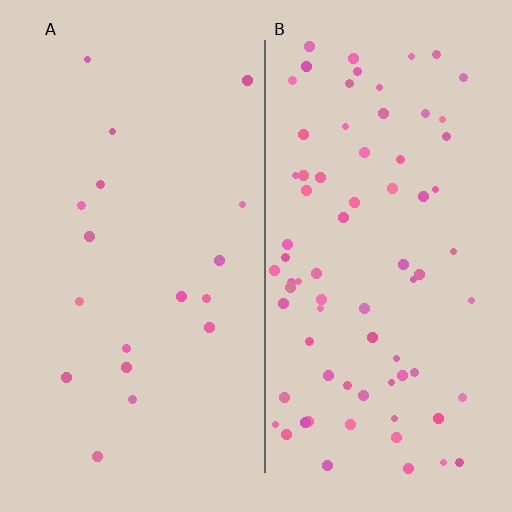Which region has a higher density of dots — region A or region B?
B (the right).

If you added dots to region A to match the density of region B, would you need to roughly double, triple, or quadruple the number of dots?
Approximately quadruple.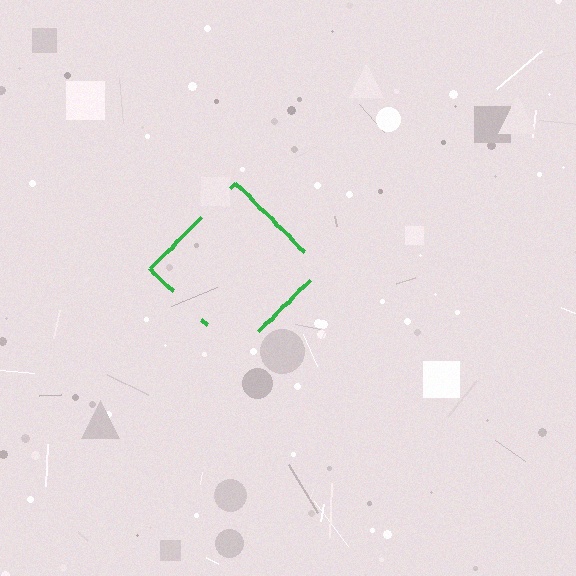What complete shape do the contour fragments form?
The contour fragments form a diamond.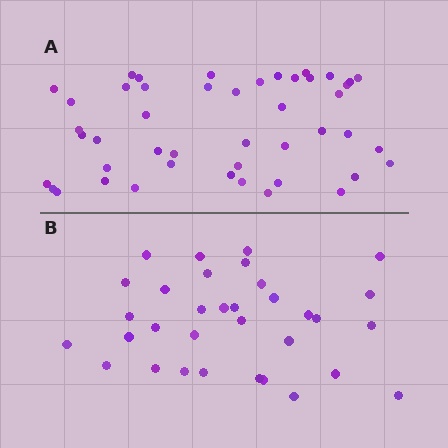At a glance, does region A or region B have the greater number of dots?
Region A (the top region) has more dots.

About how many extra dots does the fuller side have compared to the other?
Region A has approximately 15 more dots than region B.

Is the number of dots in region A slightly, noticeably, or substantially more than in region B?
Region A has noticeably more, but not dramatically so. The ratio is roughly 1.4 to 1.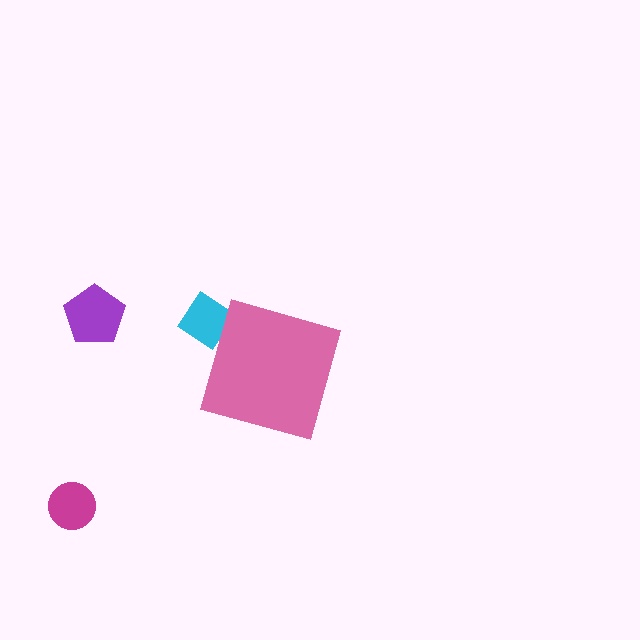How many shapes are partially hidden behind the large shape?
1 shape is partially hidden.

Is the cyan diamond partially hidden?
Yes, the cyan diamond is partially hidden behind the pink diamond.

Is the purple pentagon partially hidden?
No, the purple pentagon is fully visible.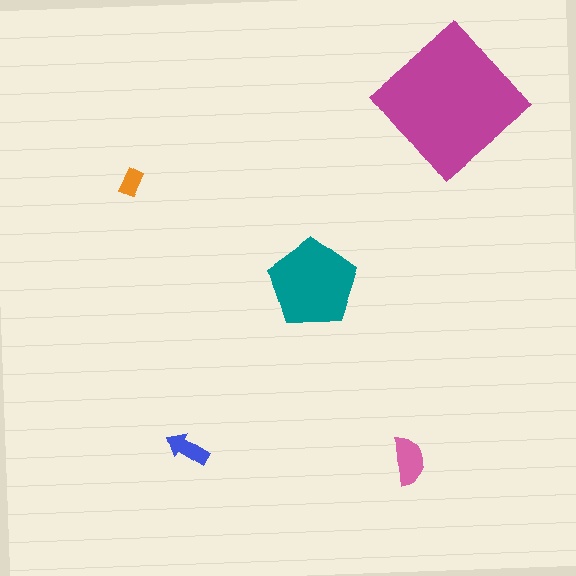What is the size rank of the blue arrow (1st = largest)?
4th.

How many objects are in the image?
There are 5 objects in the image.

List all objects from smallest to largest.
The orange rectangle, the blue arrow, the pink semicircle, the teal pentagon, the magenta diamond.